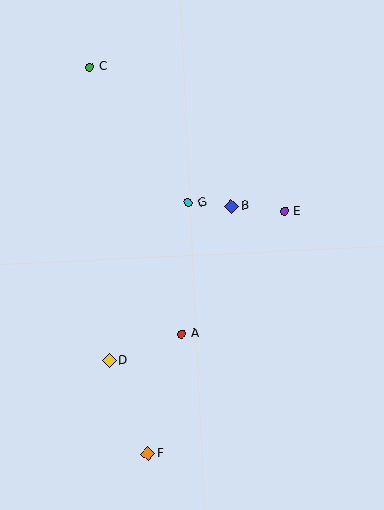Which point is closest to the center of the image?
Point G at (188, 203) is closest to the center.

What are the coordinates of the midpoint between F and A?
The midpoint between F and A is at (165, 394).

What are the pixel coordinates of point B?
Point B is at (232, 206).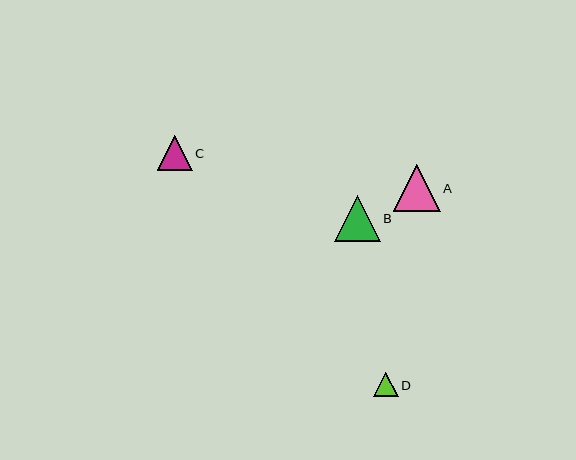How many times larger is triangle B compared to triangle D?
Triangle B is approximately 1.9 times the size of triangle D.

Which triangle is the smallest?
Triangle D is the smallest with a size of approximately 24 pixels.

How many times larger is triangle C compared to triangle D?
Triangle C is approximately 1.4 times the size of triangle D.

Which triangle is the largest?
Triangle A is the largest with a size of approximately 47 pixels.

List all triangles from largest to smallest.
From largest to smallest: A, B, C, D.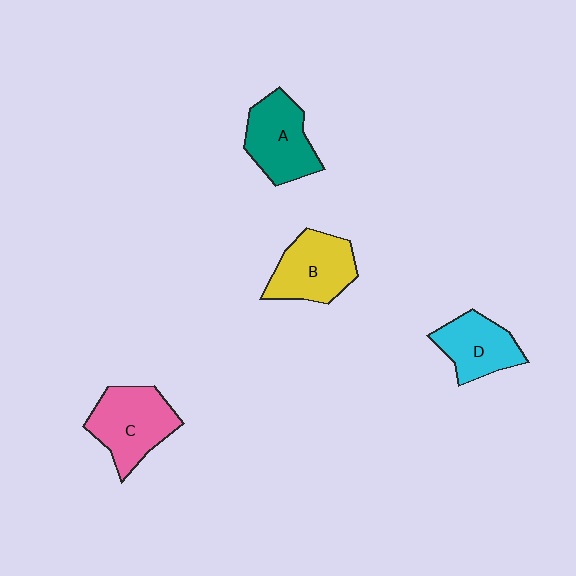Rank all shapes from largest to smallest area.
From largest to smallest: C (pink), B (yellow), A (teal), D (cyan).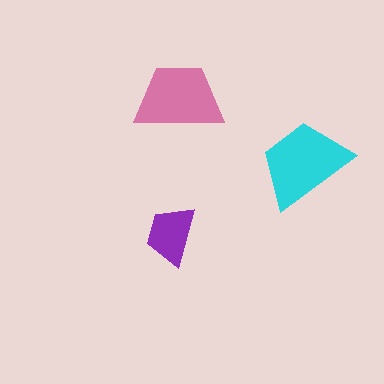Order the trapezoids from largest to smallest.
the cyan one, the pink one, the purple one.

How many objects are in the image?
There are 3 objects in the image.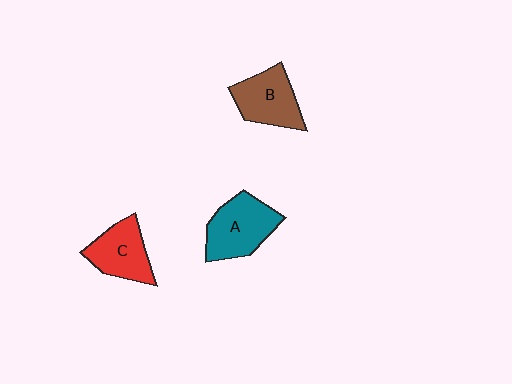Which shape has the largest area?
Shape A (teal).